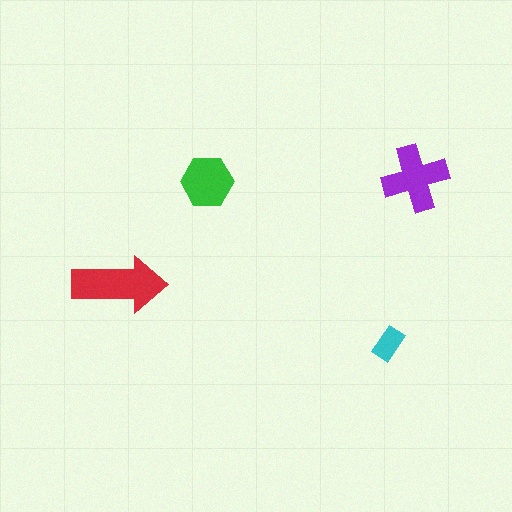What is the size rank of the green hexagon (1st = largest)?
3rd.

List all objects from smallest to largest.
The cyan rectangle, the green hexagon, the purple cross, the red arrow.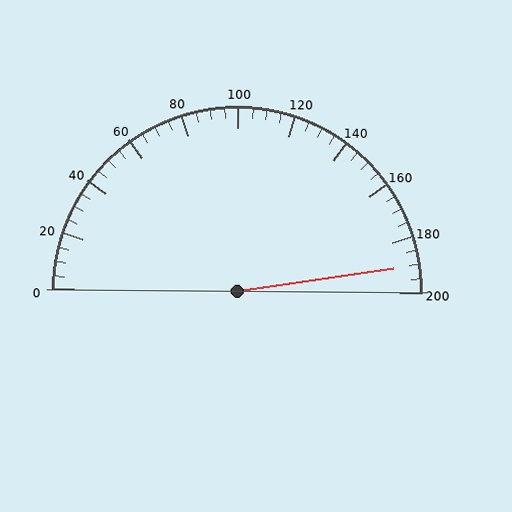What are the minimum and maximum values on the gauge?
The gauge ranges from 0 to 200.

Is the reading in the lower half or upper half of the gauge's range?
The reading is in the upper half of the range (0 to 200).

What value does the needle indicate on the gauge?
The needle indicates approximately 190.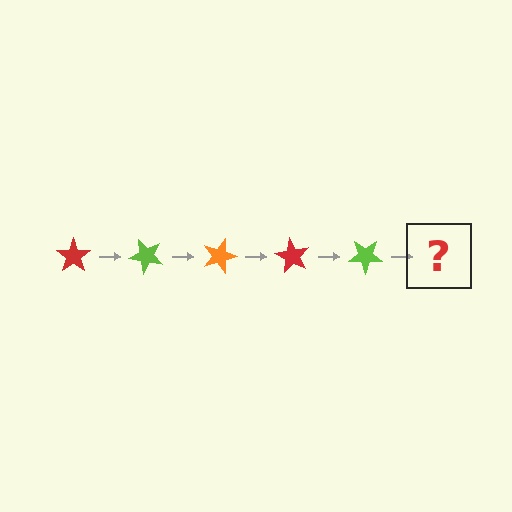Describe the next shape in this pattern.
It should be an orange star, rotated 225 degrees from the start.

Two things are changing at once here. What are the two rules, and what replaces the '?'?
The two rules are that it rotates 45 degrees each step and the color cycles through red, lime, and orange. The '?' should be an orange star, rotated 225 degrees from the start.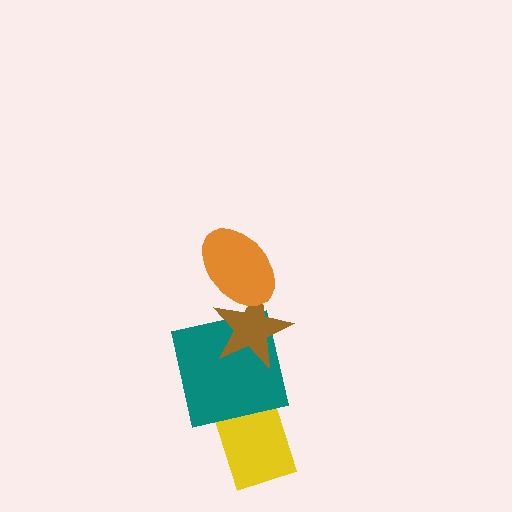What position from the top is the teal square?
The teal square is 3rd from the top.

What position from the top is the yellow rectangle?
The yellow rectangle is 4th from the top.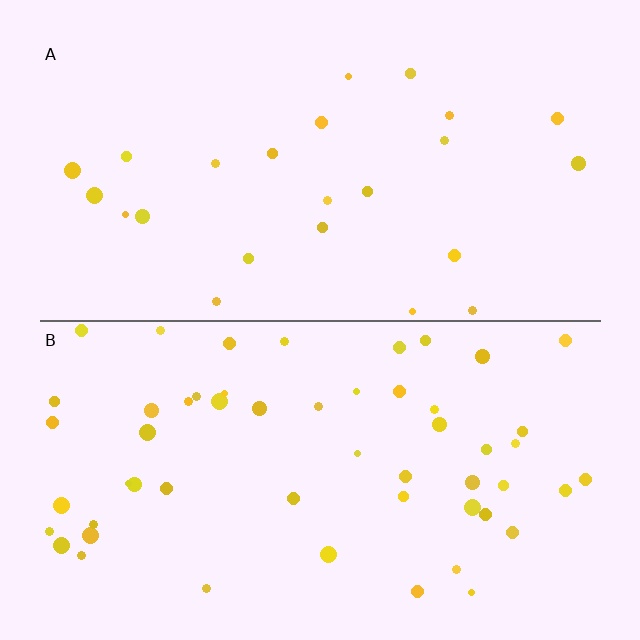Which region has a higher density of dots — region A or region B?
B (the bottom).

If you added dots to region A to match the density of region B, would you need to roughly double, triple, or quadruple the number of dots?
Approximately double.